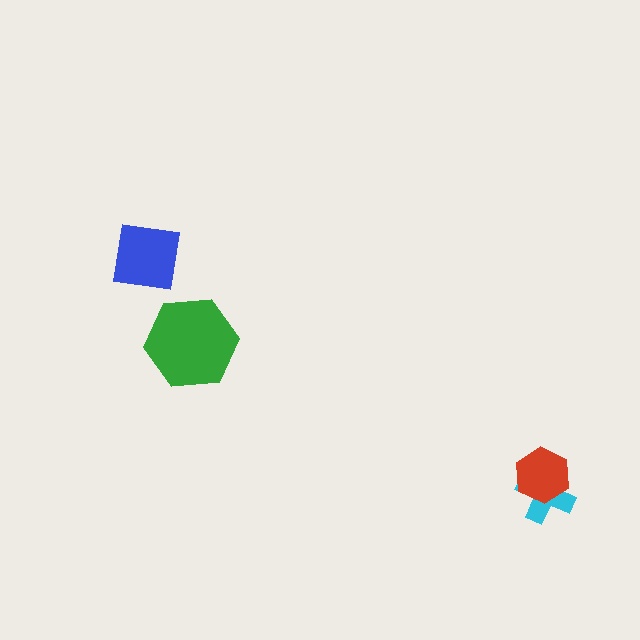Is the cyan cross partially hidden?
Yes, it is partially covered by another shape.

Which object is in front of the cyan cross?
The red hexagon is in front of the cyan cross.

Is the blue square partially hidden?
No, no other shape covers it.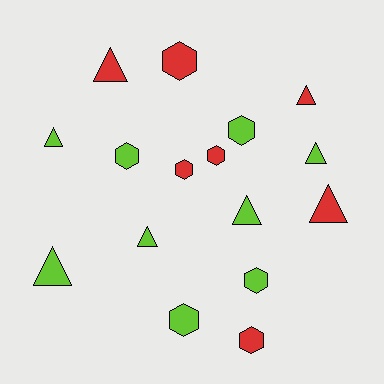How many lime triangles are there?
There are 5 lime triangles.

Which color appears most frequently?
Lime, with 9 objects.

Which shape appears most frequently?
Triangle, with 8 objects.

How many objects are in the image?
There are 16 objects.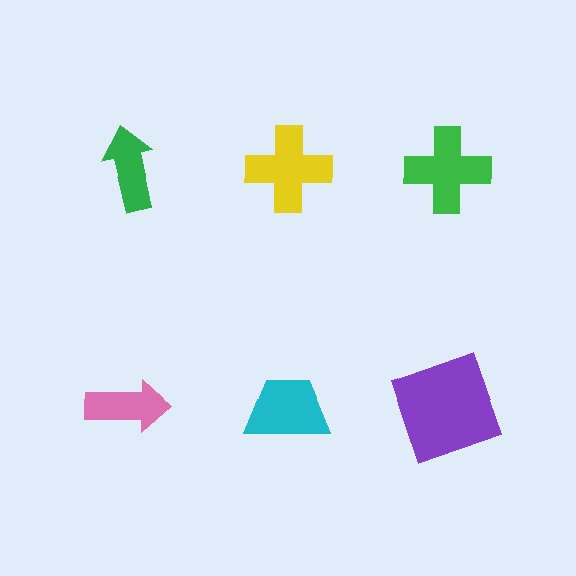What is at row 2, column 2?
A cyan trapezoid.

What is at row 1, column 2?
A yellow cross.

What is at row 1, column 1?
A green arrow.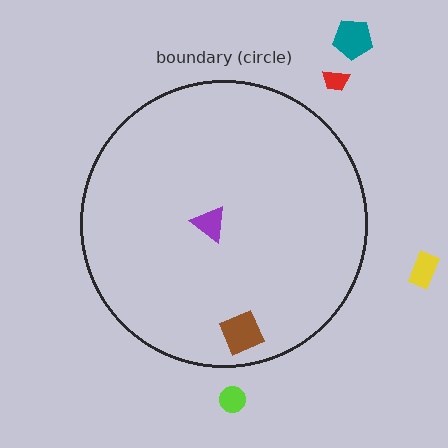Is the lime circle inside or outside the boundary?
Outside.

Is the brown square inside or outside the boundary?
Inside.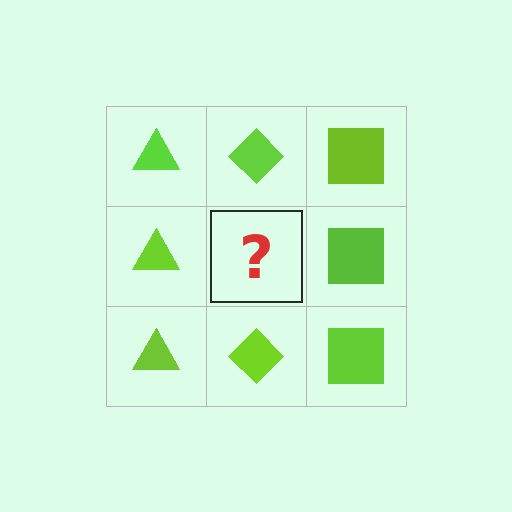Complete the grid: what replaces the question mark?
The question mark should be replaced with a lime diamond.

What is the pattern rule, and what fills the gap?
The rule is that each column has a consistent shape. The gap should be filled with a lime diamond.